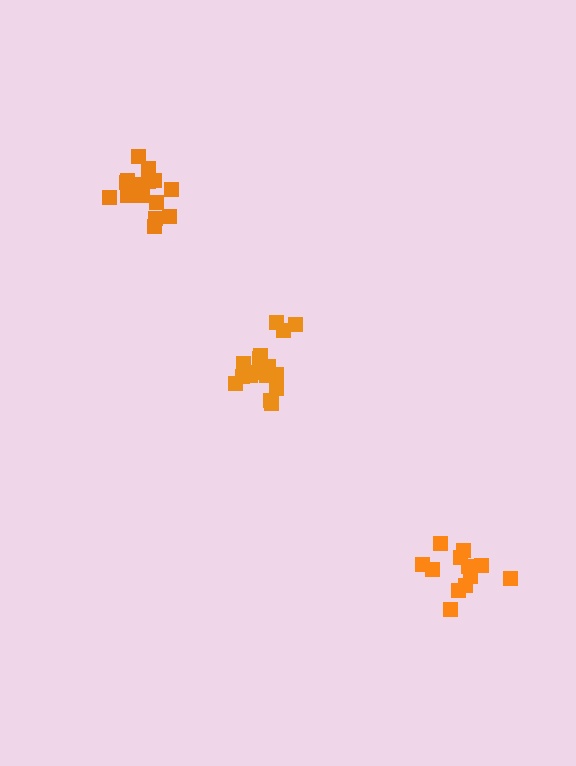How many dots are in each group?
Group 1: 16 dots, Group 2: 15 dots, Group 3: 12 dots (43 total).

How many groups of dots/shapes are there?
There are 3 groups.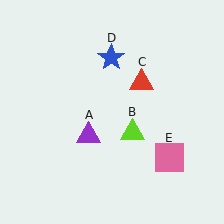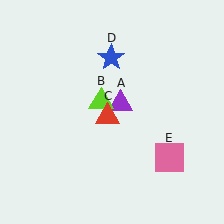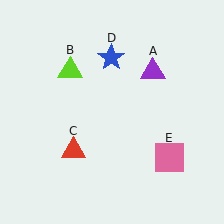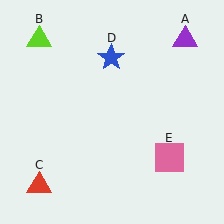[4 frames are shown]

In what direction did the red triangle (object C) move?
The red triangle (object C) moved down and to the left.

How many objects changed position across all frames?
3 objects changed position: purple triangle (object A), lime triangle (object B), red triangle (object C).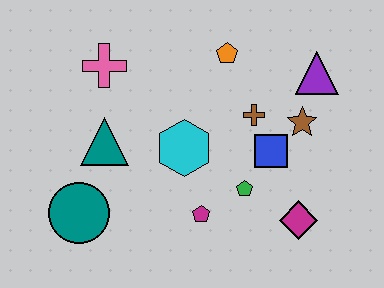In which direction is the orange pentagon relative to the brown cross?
The orange pentagon is above the brown cross.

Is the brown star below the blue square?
No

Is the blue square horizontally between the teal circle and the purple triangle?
Yes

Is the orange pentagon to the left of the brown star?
Yes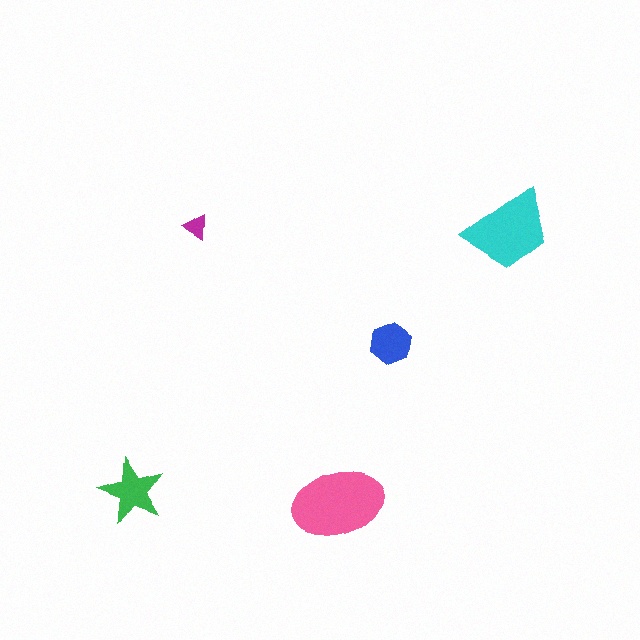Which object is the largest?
The pink ellipse.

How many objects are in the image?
There are 5 objects in the image.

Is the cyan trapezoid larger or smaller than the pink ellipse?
Smaller.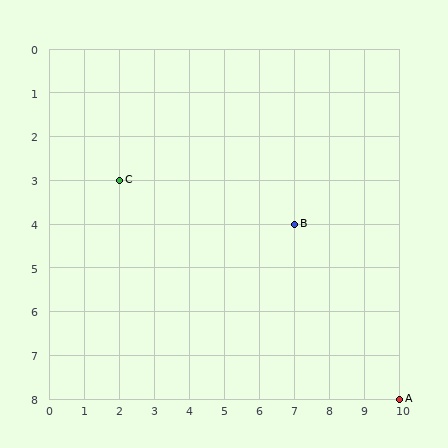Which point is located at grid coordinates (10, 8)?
Point A is at (10, 8).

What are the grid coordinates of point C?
Point C is at grid coordinates (2, 3).